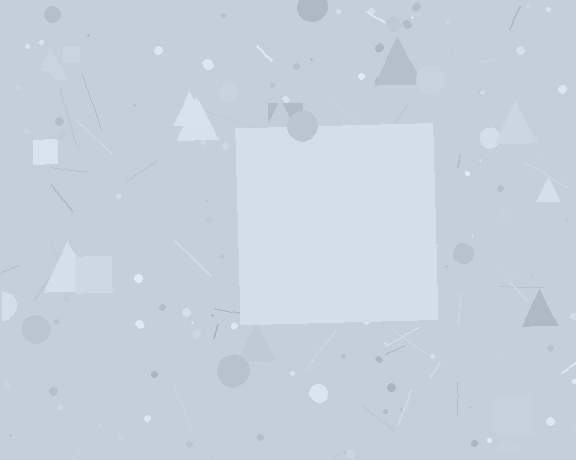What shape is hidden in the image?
A square is hidden in the image.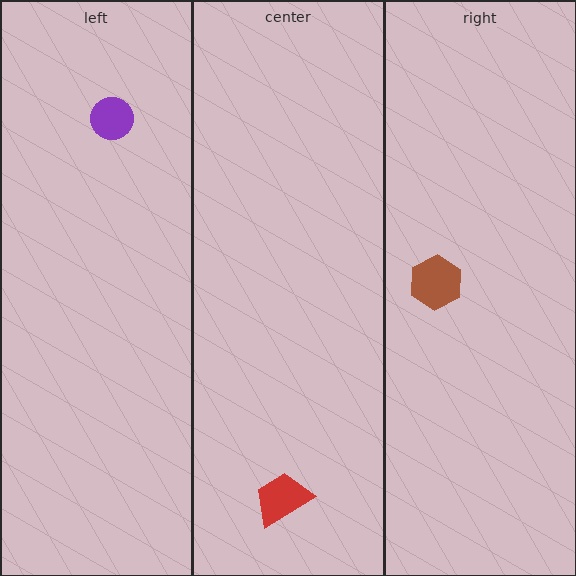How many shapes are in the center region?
1.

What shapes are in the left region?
The purple circle.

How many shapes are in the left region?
1.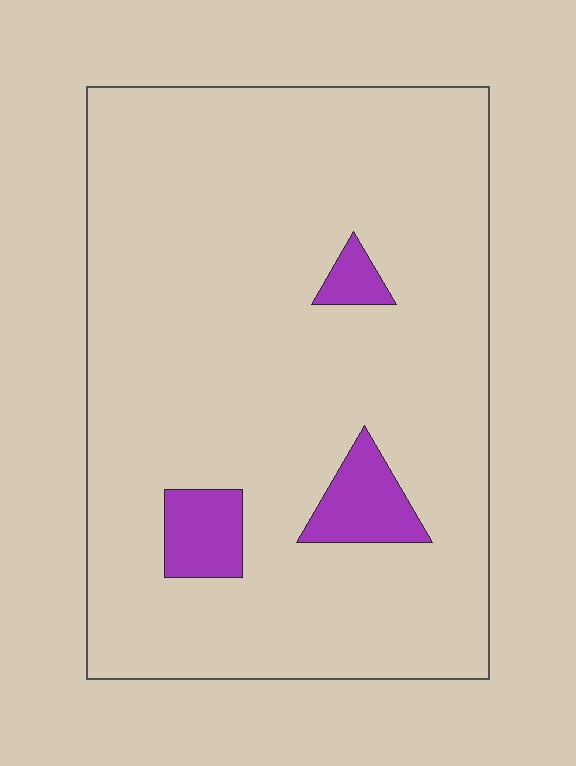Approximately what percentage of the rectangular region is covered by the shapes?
Approximately 10%.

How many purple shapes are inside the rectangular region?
3.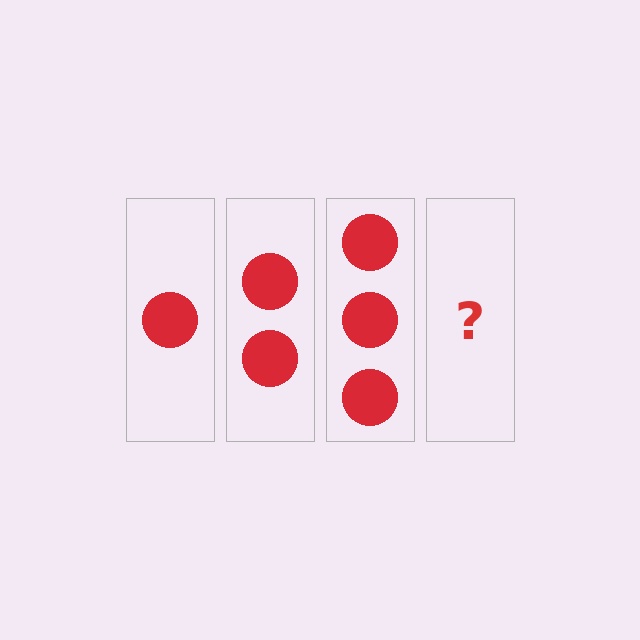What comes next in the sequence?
The next element should be 4 circles.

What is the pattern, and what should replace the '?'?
The pattern is that each step adds one more circle. The '?' should be 4 circles.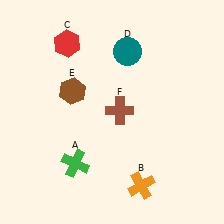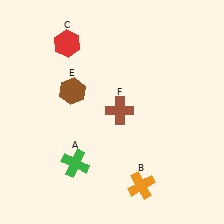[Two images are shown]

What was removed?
The teal circle (D) was removed in Image 2.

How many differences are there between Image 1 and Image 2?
There is 1 difference between the two images.